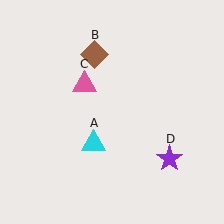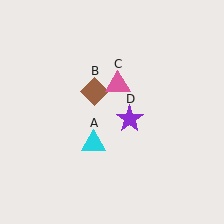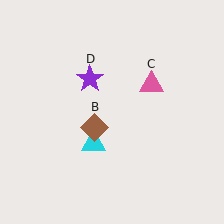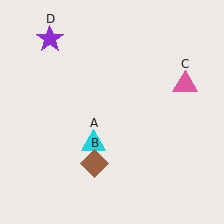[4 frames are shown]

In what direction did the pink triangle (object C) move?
The pink triangle (object C) moved right.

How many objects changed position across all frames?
3 objects changed position: brown diamond (object B), pink triangle (object C), purple star (object D).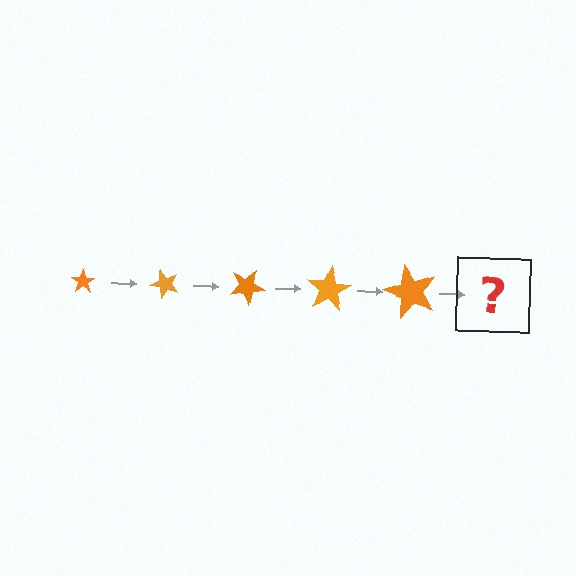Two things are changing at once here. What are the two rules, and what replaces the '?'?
The two rules are that the star grows larger each step and it rotates 50 degrees each step. The '?' should be a star, larger than the previous one and rotated 250 degrees from the start.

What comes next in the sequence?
The next element should be a star, larger than the previous one and rotated 250 degrees from the start.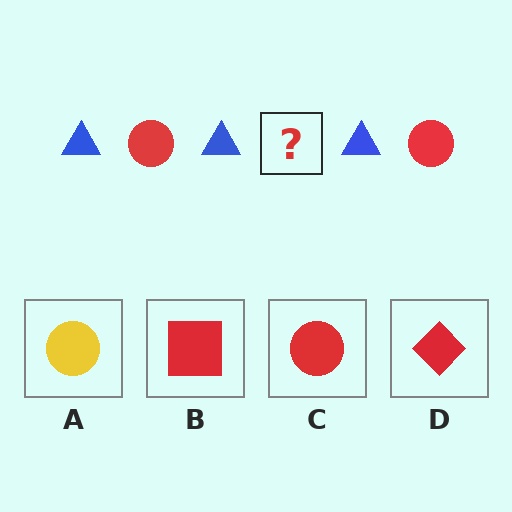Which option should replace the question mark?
Option C.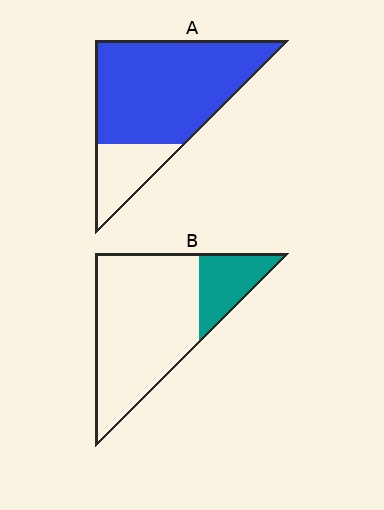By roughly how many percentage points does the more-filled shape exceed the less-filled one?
By roughly 55 percentage points (A over B).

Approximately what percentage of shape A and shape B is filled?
A is approximately 80% and B is approximately 20%.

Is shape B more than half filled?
No.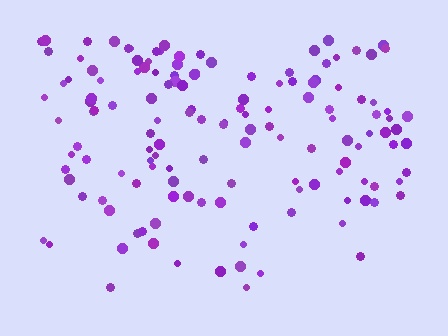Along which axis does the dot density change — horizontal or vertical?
Vertical.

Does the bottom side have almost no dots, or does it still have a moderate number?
Still a moderate number, just noticeably fewer than the top.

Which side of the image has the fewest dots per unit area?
The bottom.